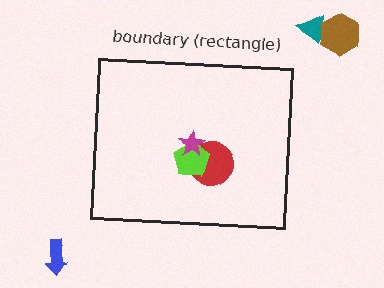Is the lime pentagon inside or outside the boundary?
Inside.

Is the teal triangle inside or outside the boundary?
Outside.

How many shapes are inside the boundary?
3 inside, 3 outside.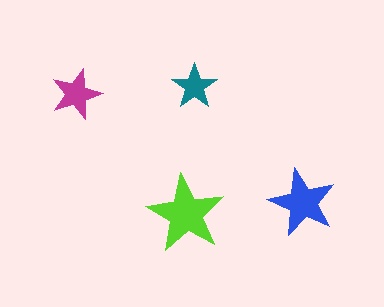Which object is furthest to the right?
The blue star is rightmost.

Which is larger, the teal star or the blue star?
The blue one.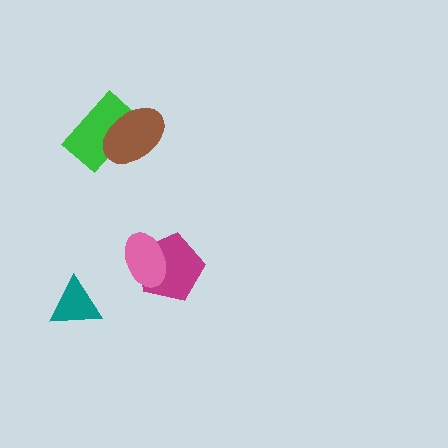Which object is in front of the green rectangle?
The brown ellipse is in front of the green rectangle.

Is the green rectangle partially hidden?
Yes, it is partially covered by another shape.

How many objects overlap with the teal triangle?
0 objects overlap with the teal triangle.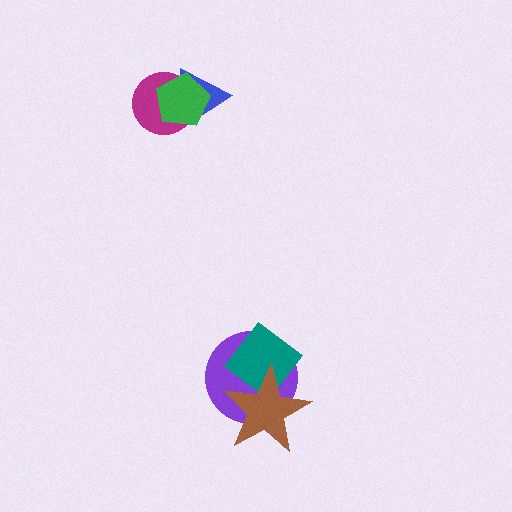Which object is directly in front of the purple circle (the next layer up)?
The teal diamond is directly in front of the purple circle.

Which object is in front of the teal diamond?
The brown star is in front of the teal diamond.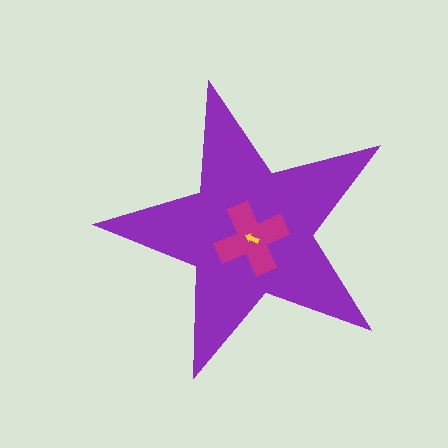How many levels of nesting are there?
3.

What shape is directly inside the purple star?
The magenta cross.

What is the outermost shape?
The purple star.